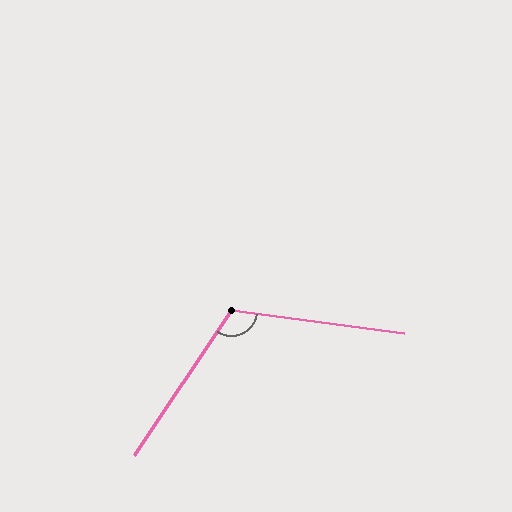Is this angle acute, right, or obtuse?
It is obtuse.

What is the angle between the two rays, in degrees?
Approximately 117 degrees.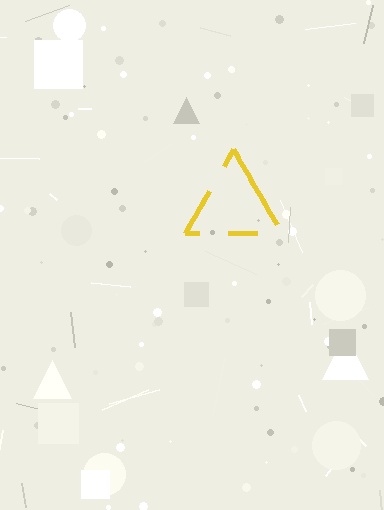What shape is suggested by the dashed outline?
The dashed outline suggests a triangle.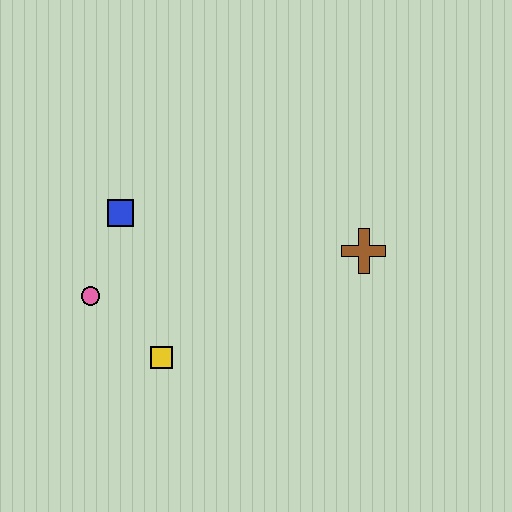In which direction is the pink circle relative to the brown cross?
The pink circle is to the left of the brown cross.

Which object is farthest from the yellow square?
The brown cross is farthest from the yellow square.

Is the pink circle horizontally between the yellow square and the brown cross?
No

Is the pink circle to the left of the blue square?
Yes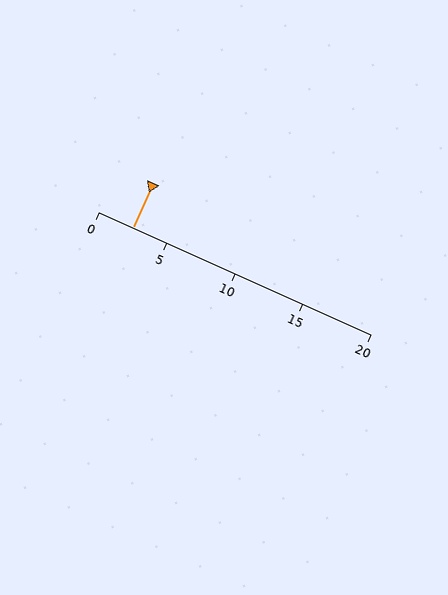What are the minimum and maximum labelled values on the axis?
The axis runs from 0 to 20.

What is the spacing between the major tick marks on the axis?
The major ticks are spaced 5 apart.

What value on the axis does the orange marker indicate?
The marker indicates approximately 2.5.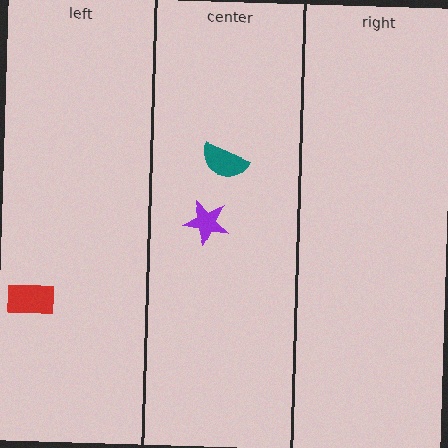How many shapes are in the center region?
2.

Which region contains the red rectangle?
The left region.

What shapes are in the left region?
The red rectangle.